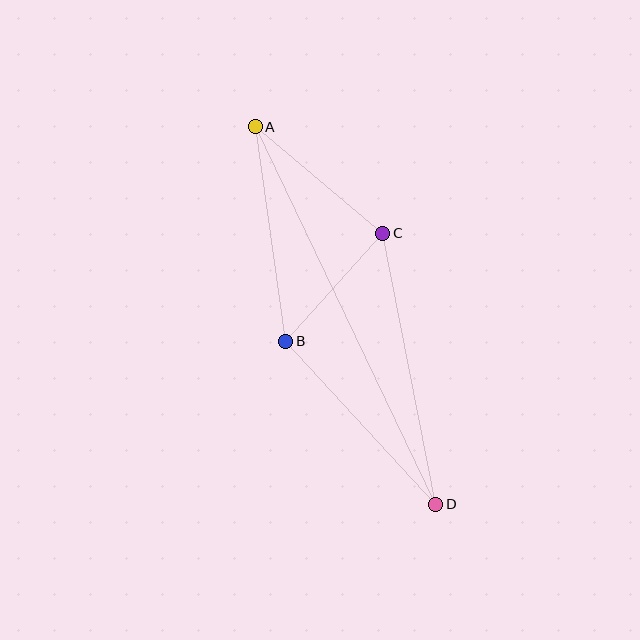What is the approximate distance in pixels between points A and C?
The distance between A and C is approximately 166 pixels.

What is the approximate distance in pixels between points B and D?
The distance between B and D is approximately 221 pixels.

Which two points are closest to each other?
Points B and C are closest to each other.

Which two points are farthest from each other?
Points A and D are farthest from each other.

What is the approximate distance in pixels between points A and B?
The distance between A and B is approximately 217 pixels.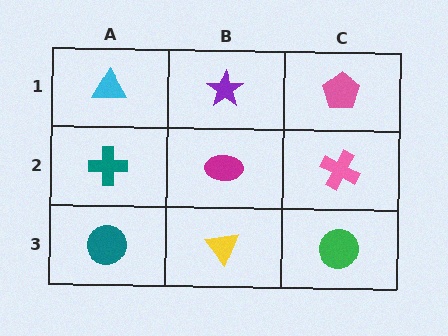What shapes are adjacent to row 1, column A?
A teal cross (row 2, column A), a purple star (row 1, column B).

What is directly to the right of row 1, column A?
A purple star.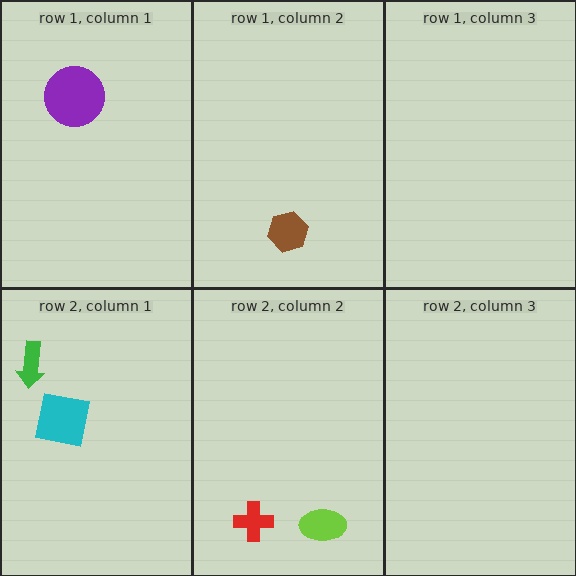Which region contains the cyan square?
The row 2, column 1 region.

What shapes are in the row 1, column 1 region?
The purple circle.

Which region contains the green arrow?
The row 2, column 1 region.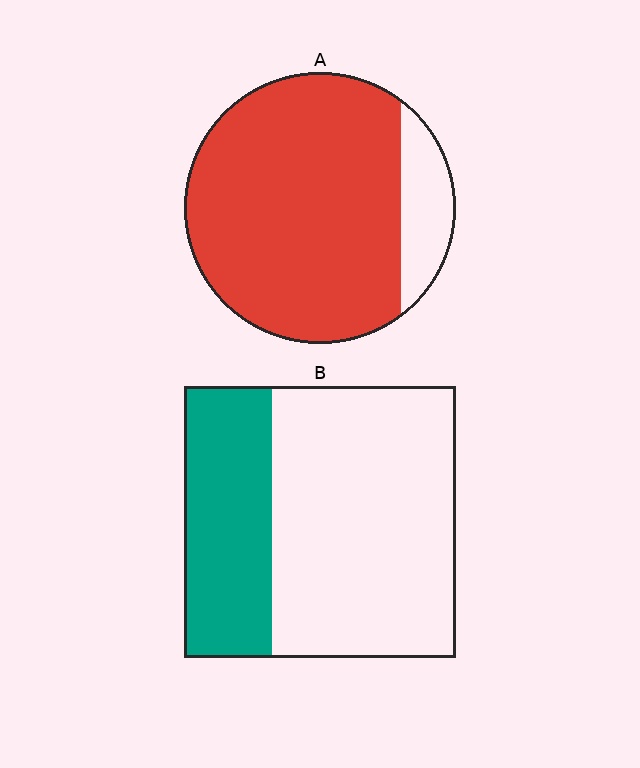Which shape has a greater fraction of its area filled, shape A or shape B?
Shape A.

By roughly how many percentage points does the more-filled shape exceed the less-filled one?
By roughly 55 percentage points (A over B).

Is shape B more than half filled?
No.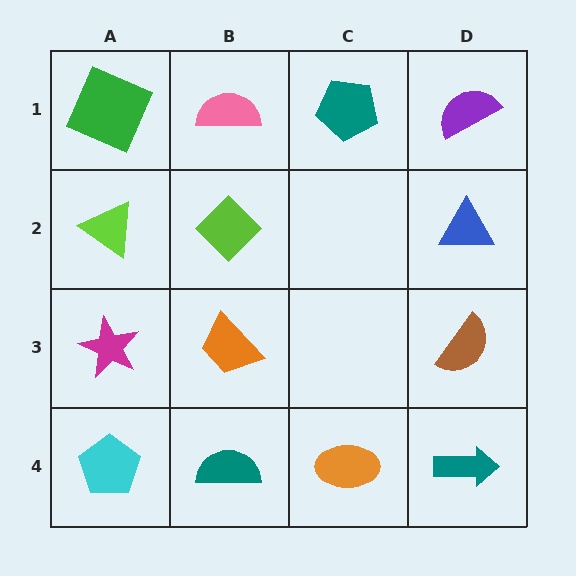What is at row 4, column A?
A cyan pentagon.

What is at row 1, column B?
A pink semicircle.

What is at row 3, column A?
A magenta star.